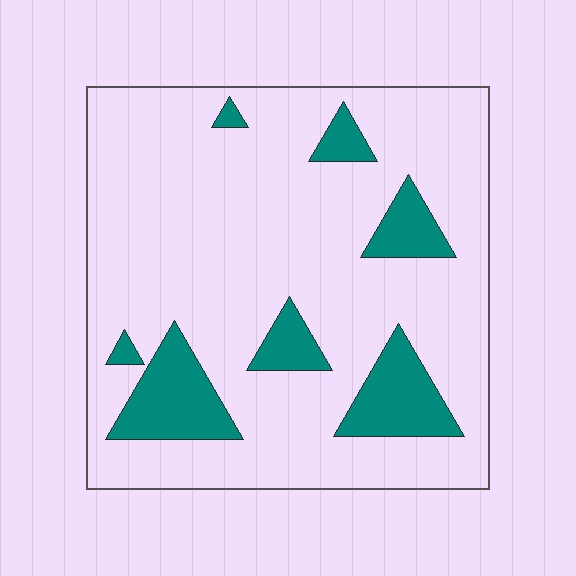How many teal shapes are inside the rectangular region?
7.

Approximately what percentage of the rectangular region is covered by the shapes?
Approximately 15%.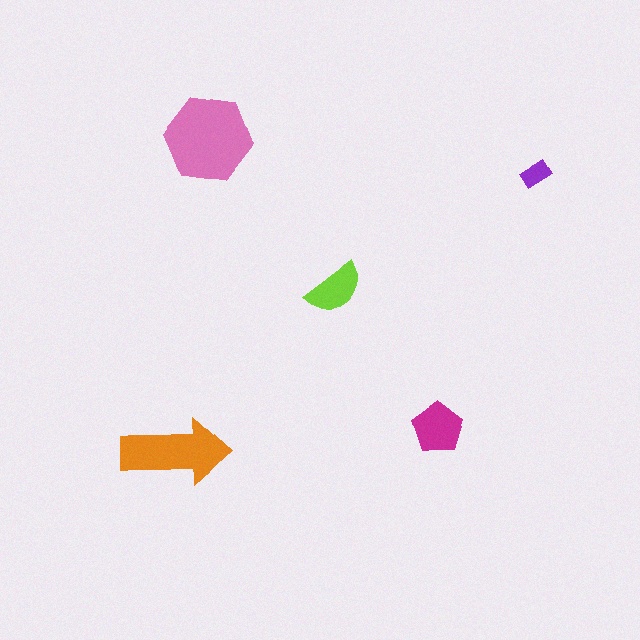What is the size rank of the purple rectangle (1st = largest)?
5th.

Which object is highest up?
The pink hexagon is topmost.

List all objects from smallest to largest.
The purple rectangle, the lime semicircle, the magenta pentagon, the orange arrow, the pink hexagon.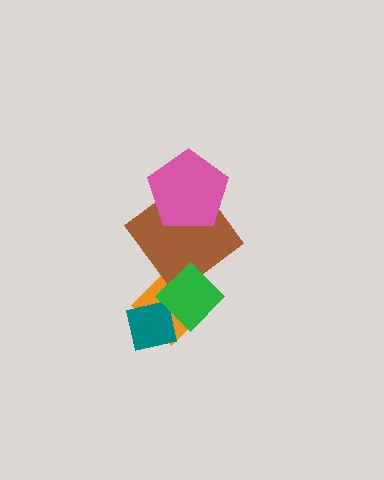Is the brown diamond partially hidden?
Yes, it is partially covered by another shape.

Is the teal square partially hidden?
Yes, it is partially covered by another shape.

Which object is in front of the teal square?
The green diamond is in front of the teal square.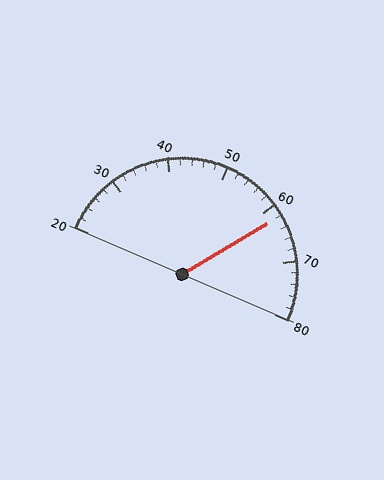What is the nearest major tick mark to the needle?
The nearest major tick mark is 60.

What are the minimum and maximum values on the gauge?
The gauge ranges from 20 to 80.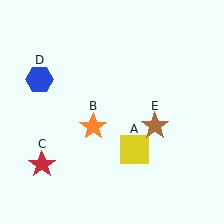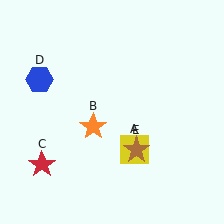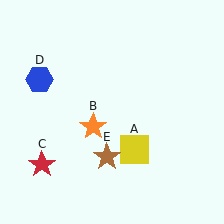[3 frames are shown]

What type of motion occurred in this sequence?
The brown star (object E) rotated clockwise around the center of the scene.